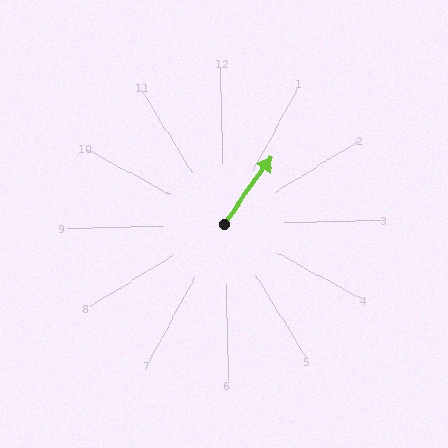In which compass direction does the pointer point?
Northeast.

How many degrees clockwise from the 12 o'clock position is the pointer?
Approximately 37 degrees.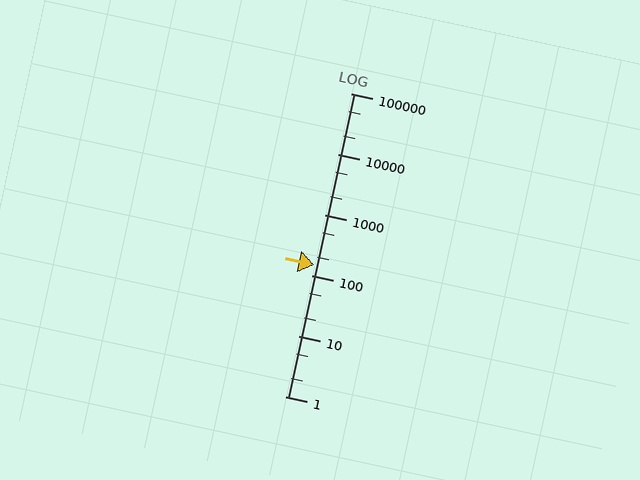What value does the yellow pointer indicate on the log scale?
The pointer indicates approximately 150.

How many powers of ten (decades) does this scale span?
The scale spans 5 decades, from 1 to 100000.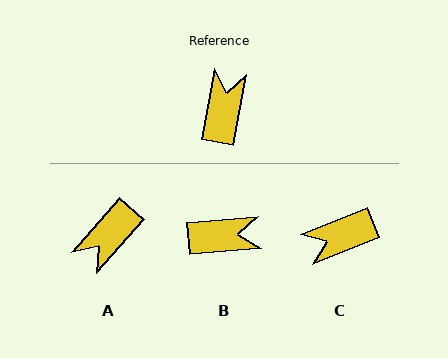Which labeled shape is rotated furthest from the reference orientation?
A, about 149 degrees away.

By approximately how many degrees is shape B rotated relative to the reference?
Approximately 74 degrees clockwise.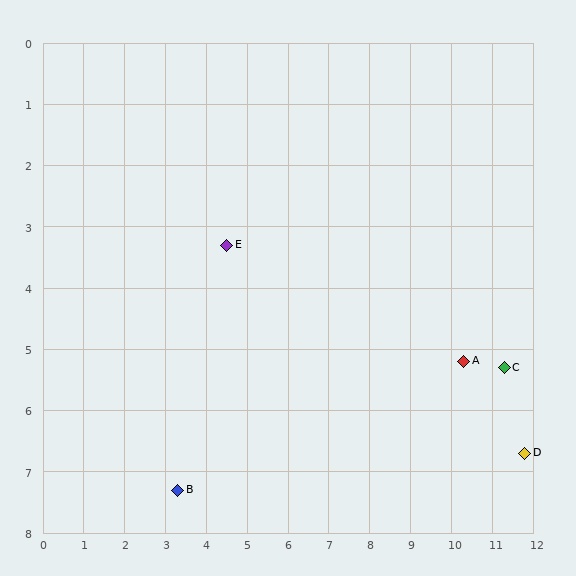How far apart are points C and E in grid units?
Points C and E are about 7.1 grid units apart.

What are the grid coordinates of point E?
Point E is at approximately (4.5, 3.3).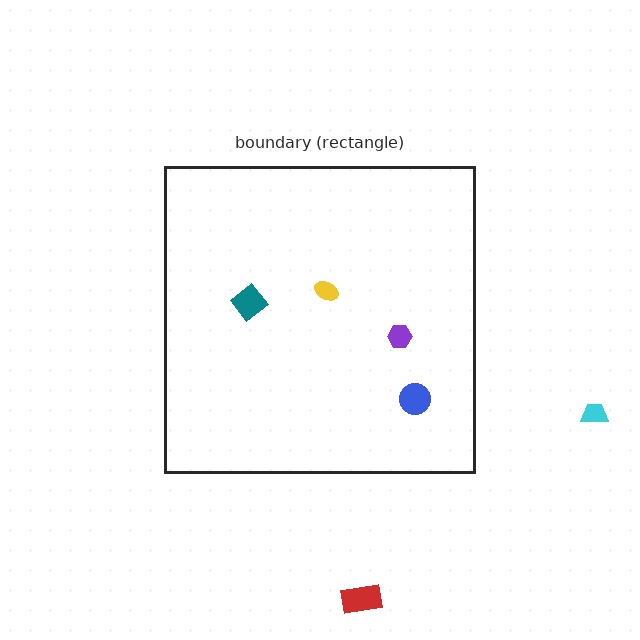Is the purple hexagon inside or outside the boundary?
Inside.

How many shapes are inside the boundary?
4 inside, 2 outside.